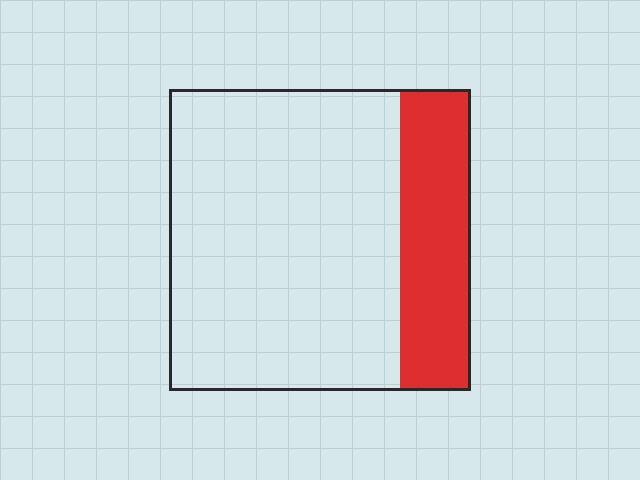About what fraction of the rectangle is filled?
About one quarter (1/4).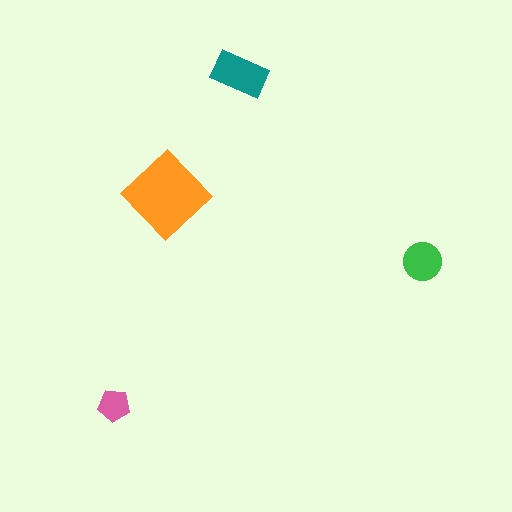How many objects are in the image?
There are 4 objects in the image.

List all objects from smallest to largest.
The pink pentagon, the green circle, the teal rectangle, the orange diamond.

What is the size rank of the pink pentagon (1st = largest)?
4th.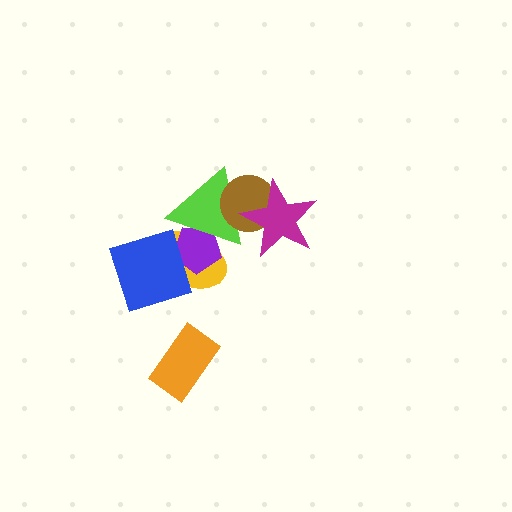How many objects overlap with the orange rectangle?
0 objects overlap with the orange rectangle.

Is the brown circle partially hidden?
Yes, it is partially covered by another shape.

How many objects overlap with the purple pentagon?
3 objects overlap with the purple pentagon.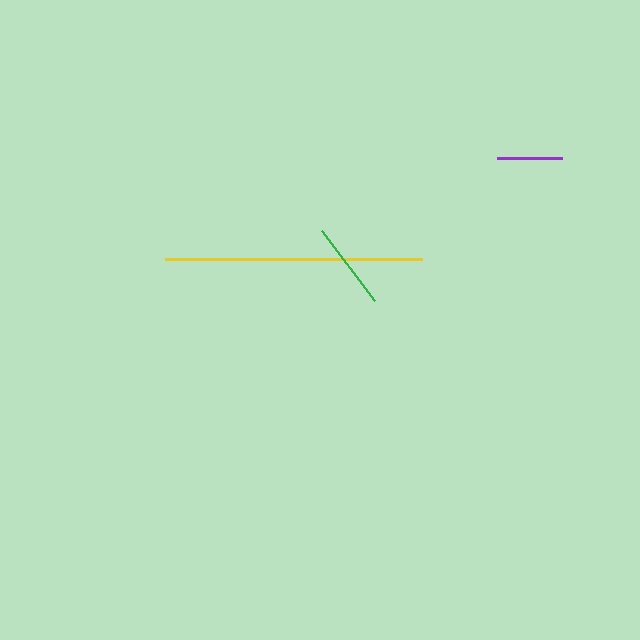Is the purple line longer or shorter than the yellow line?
The yellow line is longer than the purple line.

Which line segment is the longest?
The yellow line is the longest at approximately 257 pixels.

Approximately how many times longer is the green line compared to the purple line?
The green line is approximately 1.4 times the length of the purple line.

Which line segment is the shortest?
The purple line is the shortest at approximately 64 pixels.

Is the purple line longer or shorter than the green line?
The green line is longer than the purple line.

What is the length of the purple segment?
The purple segment is approximately 64 pixels long.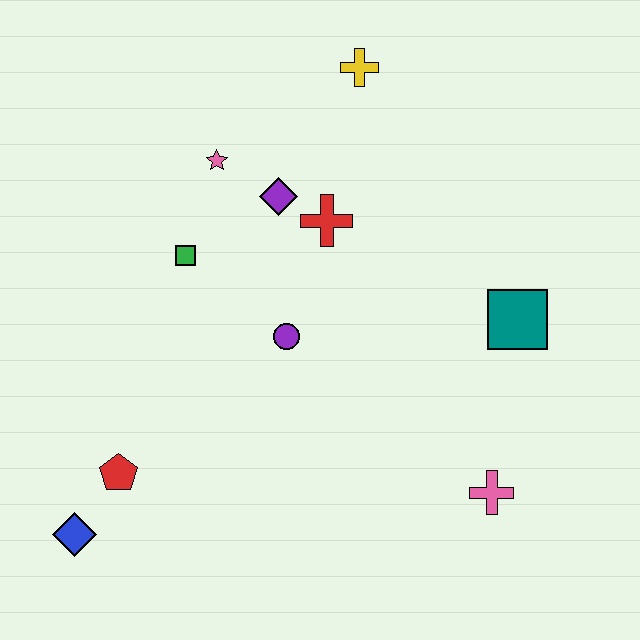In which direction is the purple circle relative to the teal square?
The purple circle is to the left of the teal square.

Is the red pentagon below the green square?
Yes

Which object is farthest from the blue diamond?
The yellow cross is farthest from the blue diamond.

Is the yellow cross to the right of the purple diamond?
Yes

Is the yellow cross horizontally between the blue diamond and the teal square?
Yes